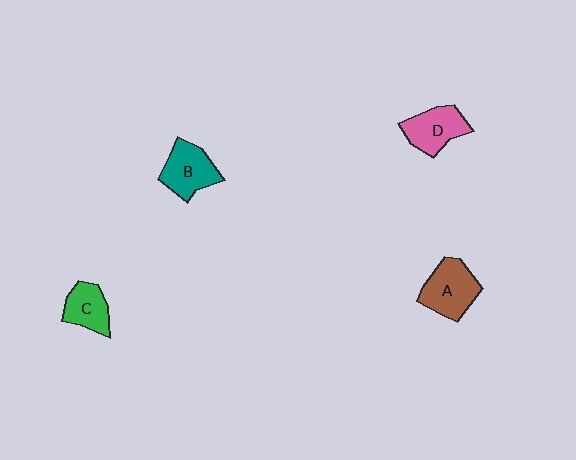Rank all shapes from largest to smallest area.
From largest to smallest: A (brown), B (teal), D (pink), C (green).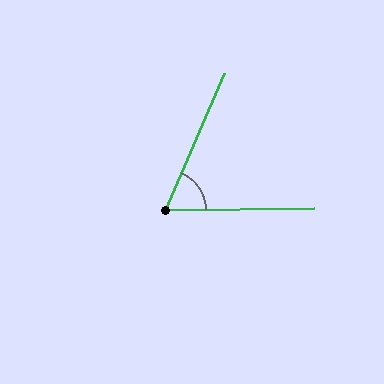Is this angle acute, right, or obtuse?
It is acute.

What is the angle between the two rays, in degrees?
Approximately 66 degrees.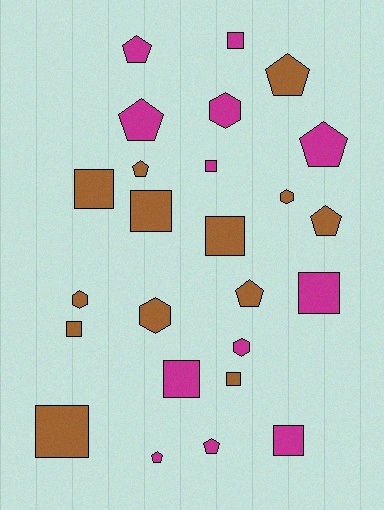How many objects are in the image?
There are 25 objects.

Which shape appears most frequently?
Square, with 11 objects.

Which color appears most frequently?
Brown, with 13 objects.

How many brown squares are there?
There are 6 brown squares.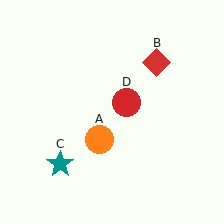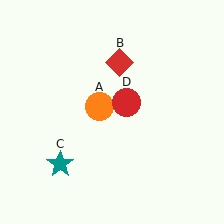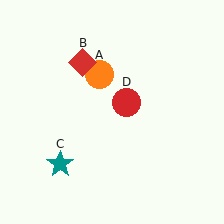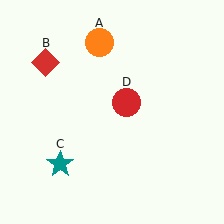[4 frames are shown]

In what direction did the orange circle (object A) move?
The orange circle (object A) moved up.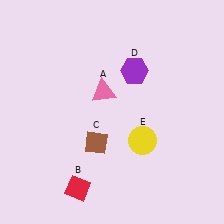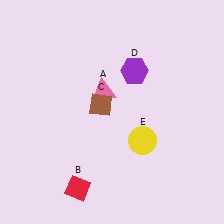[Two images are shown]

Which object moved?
The brown diamond (C) moved up.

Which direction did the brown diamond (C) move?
The brown diamond (C) moved up.